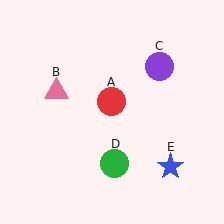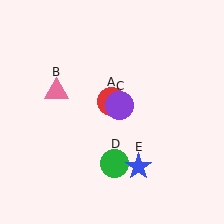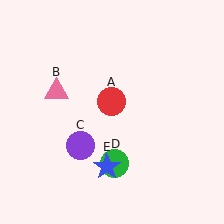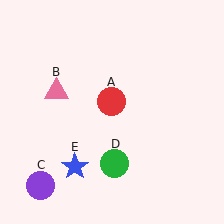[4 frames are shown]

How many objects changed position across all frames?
2 objects changed position: purple circle (object C), blue star (object E).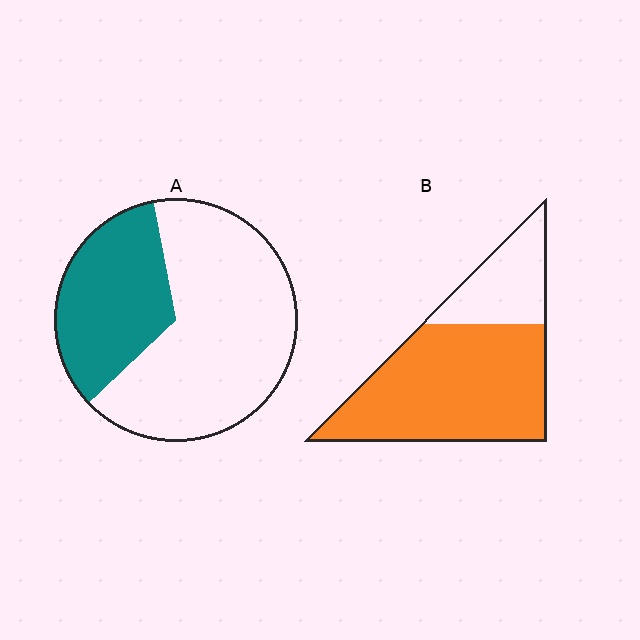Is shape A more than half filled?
No.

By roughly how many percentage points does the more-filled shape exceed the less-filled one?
By roughly 40 percentage points (B over A).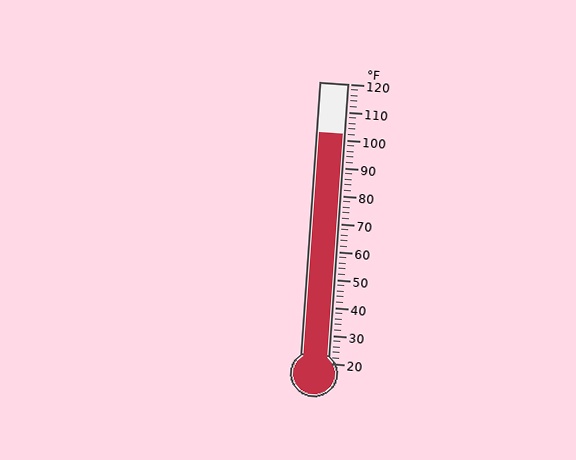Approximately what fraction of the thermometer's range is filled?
The thermometer is filled to approximately 80% of its range.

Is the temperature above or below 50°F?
The temperature is above 50°F.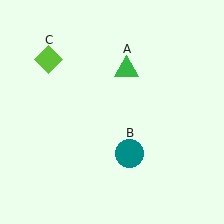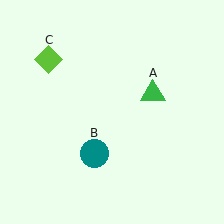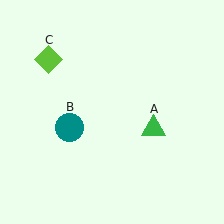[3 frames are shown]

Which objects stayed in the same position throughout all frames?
Lime diamond (object C) remained stationary.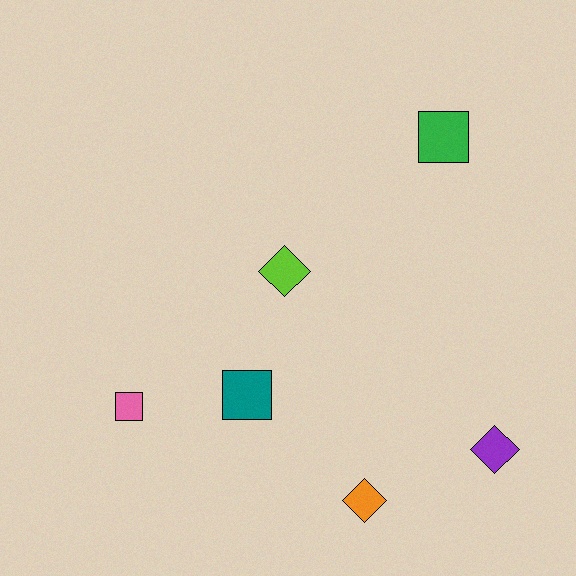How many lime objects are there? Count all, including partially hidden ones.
There is 1 lime object.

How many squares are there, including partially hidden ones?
There are 3 squares.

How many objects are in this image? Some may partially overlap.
There are 6 objects.